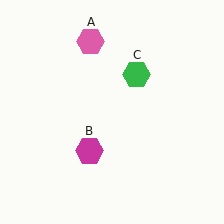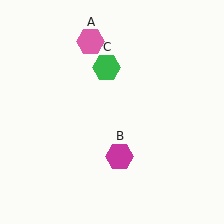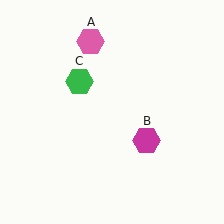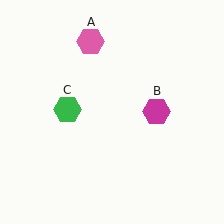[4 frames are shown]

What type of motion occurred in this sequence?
The magenta hexagon (object B), green hexagon (object C) rotated counterclockwise around the center of the scene.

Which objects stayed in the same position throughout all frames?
Pink hexagon (object A) remained stationary.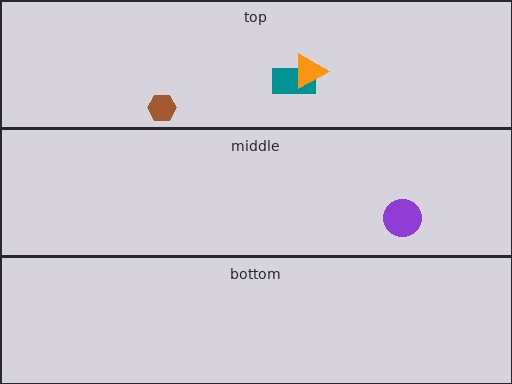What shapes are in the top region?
The teal rectangle, the orange triangle, the brown hexagon.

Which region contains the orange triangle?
The top region.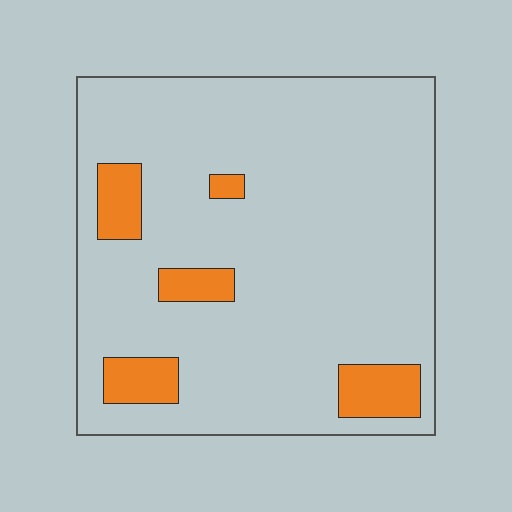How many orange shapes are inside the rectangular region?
5.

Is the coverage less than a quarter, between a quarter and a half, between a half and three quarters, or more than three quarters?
Less than a quarter.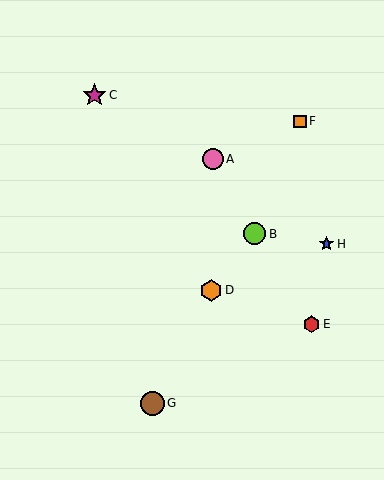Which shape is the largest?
The brown circle (labeled G) is the largest.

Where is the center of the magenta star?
The center of the magenta star is at (95, 95).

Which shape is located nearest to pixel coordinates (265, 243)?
The lime circle (labeled B) at (254, 234) is nearest to that location.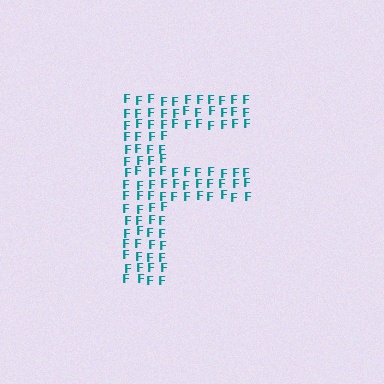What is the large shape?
The large shape is the letter F.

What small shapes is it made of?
It is made of small letter F's.